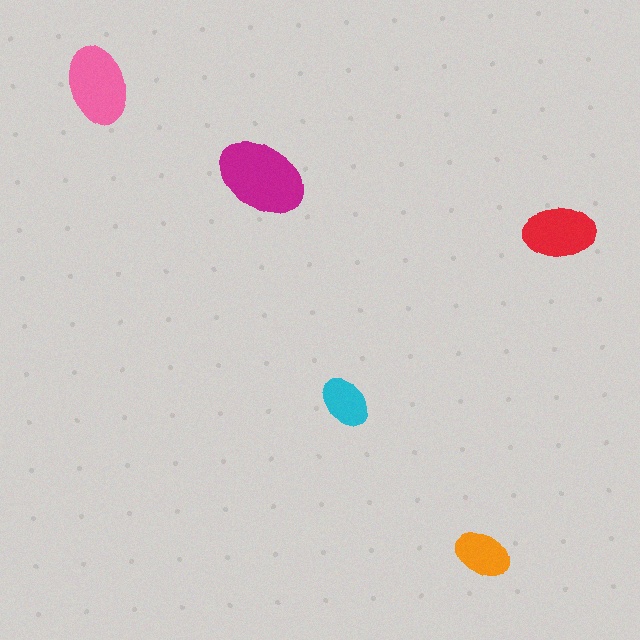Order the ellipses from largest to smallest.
the magenta one, the pink one, the red one, the orange one, the cyan one.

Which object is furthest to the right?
The red ellipse is rightmost.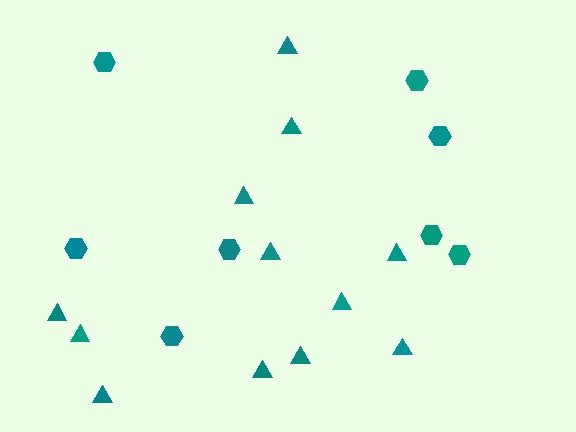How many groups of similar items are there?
There are 2 groups: one group of triangles (12) and one group of hexagons (8).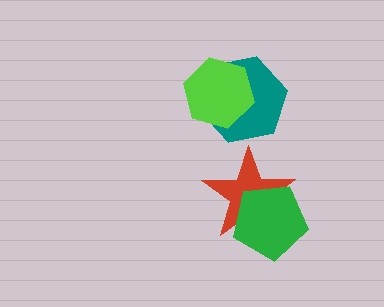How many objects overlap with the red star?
1 object overlaps with the red star.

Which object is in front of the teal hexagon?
The lime hexagon is in front of the teal hexagon.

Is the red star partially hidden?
Yes, it is partially covered by another shape.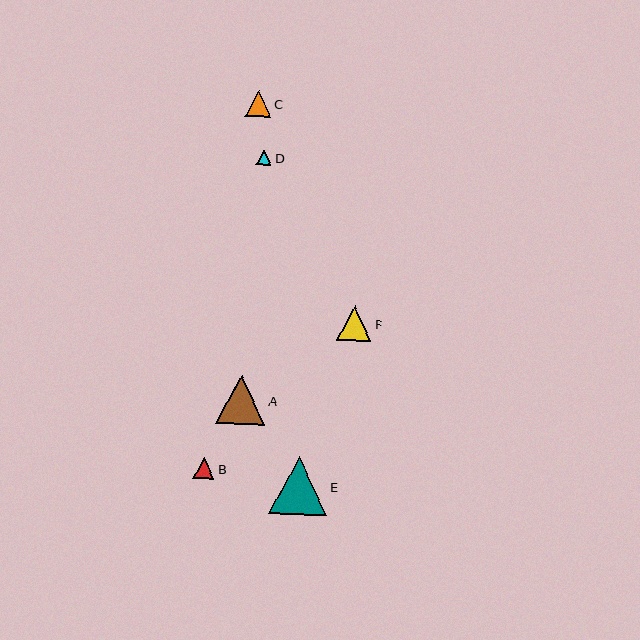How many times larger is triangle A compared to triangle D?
Triangle A is approximately 3.2 times the size of triangle D.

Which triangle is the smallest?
Triangle D is the smallest with a size of approximately 15 pixels.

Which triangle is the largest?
Triangle E is the largest with a size of approximately 58 pixels.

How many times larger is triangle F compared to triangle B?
Triangle F is approximately 1.6 times the size of triangle B.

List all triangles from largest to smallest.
From largest to smallest: E, A, F, C, B, D.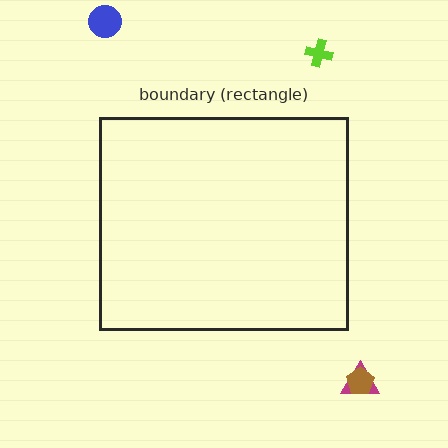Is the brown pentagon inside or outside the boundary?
Outside.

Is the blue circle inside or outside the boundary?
Outside.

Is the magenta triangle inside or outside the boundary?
Outside.